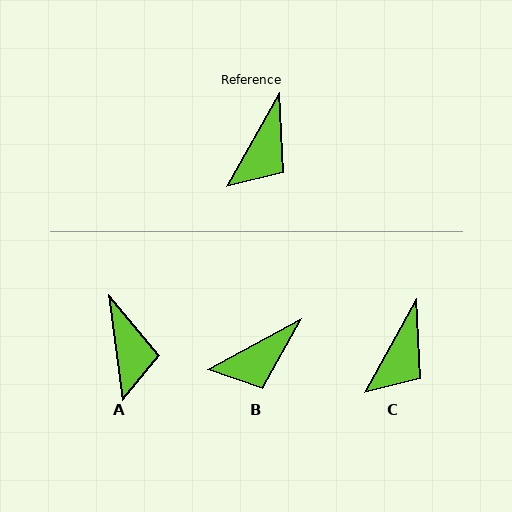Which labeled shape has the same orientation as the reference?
C.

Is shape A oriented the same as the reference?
No, it is off by about 36 degrees.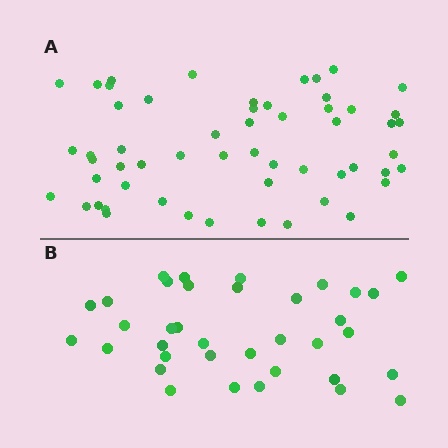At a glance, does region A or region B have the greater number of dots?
Region A (the top region) has more dots.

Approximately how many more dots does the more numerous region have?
Region A has approximately 20 more dots than region B.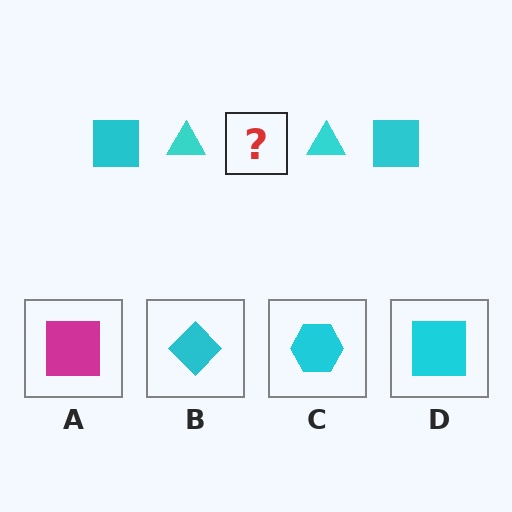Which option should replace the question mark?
Option D.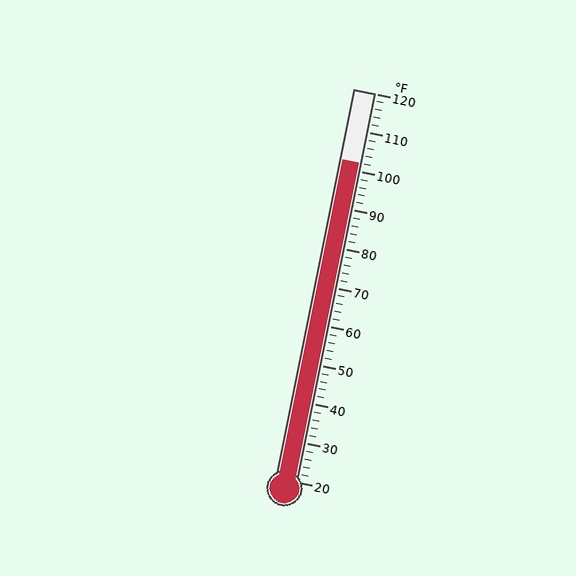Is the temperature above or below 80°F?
The temperature is above 80°F.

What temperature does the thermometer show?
The thermometer shows approximately 102°F.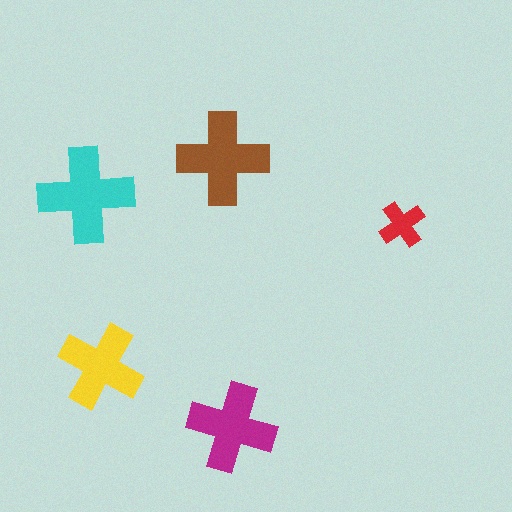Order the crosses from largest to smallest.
the cyan one, the brown one, the magenta one, the yellow one, the red one.